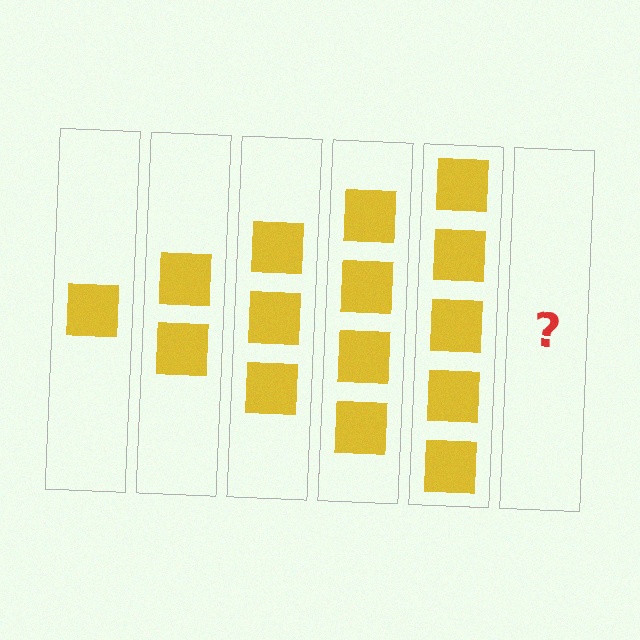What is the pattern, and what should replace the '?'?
The pattern is that each step adds one more square. The '?' should be 6 squares.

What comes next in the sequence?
The next element should be 6 squares.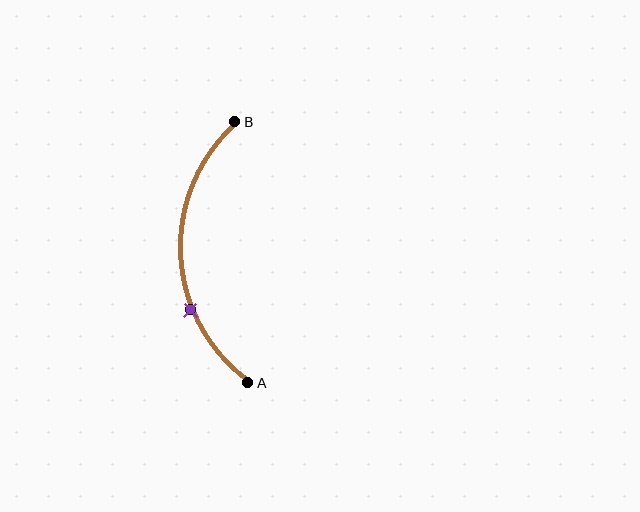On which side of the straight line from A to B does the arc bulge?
The arc bulges to the left of the straight line connecting A and B.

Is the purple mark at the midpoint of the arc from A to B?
No. The purple mark lies on the arc but is closer to endpoint A. The arc midpoint would be at the point on the curve equidistant along the arc from both A and B.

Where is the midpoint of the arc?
The arc midpoint is the point on the curve farthest from the straight line joining A and B. It sits to the left of that line.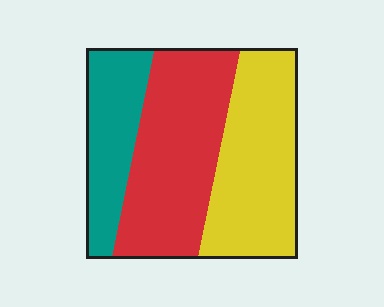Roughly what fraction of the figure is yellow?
Yellow covers about 35% of the figure.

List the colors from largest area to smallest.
From largest to smallest: red, yellow, teal.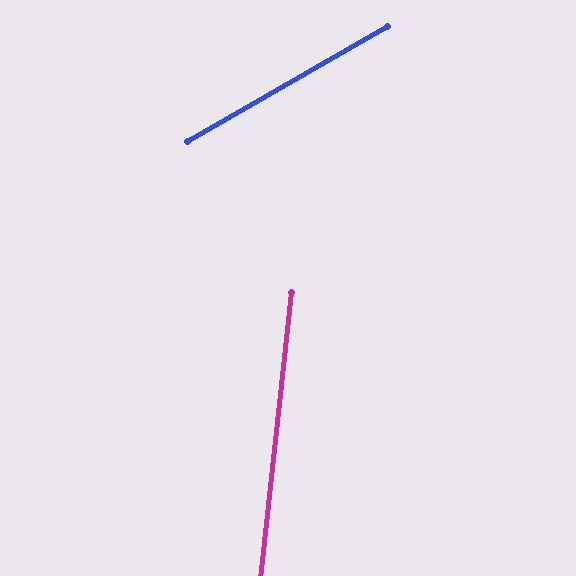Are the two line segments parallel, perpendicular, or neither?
Neither parallel nor perpendicular — they differ by about 54°.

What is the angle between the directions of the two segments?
Approximately 54 degrees.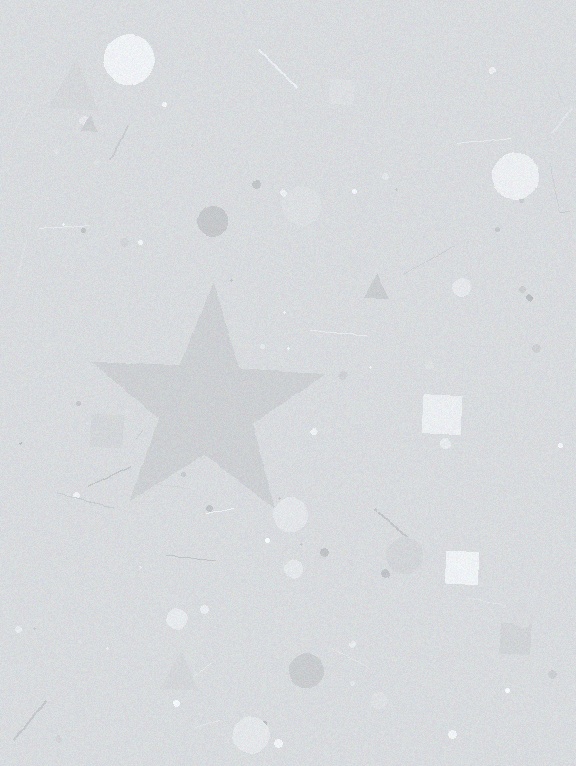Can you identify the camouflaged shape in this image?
The camouflaged shape is a star.